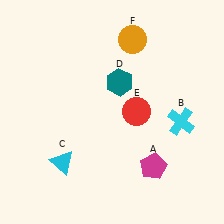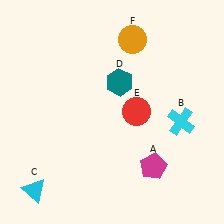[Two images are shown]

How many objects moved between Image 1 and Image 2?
1 object moved between the two images.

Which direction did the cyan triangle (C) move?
The cyan triangle (C) moved left.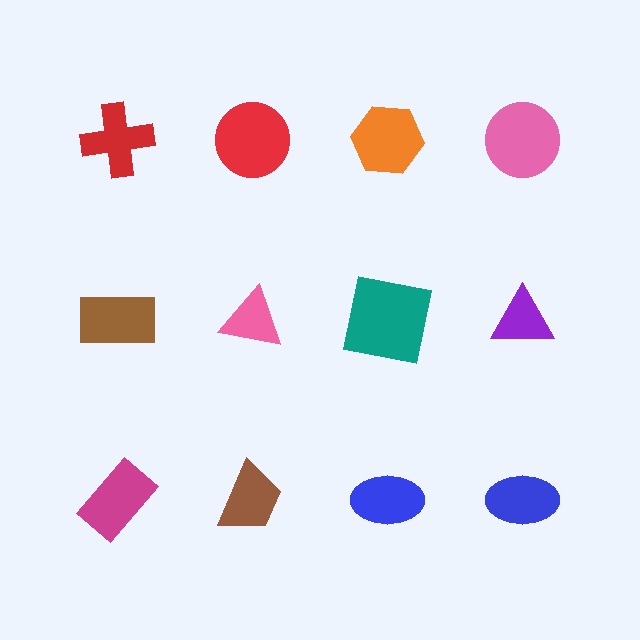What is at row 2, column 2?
A pink triangle.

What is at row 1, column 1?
A red cross.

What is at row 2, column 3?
A teal square.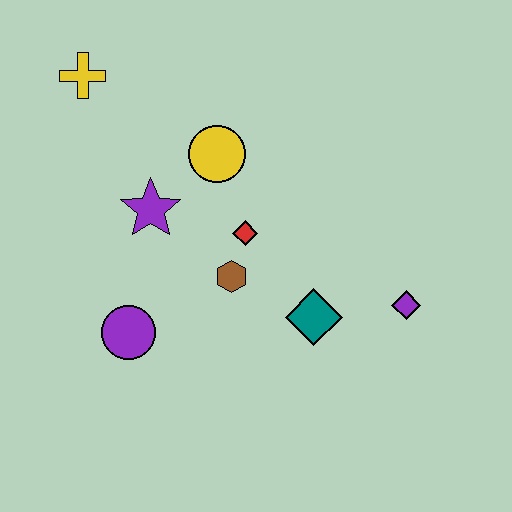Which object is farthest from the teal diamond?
The yellow cross is farthest from the teal diamond.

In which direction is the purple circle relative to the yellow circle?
The purple circle is below the yellow circle.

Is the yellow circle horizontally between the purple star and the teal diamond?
Yes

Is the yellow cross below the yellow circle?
No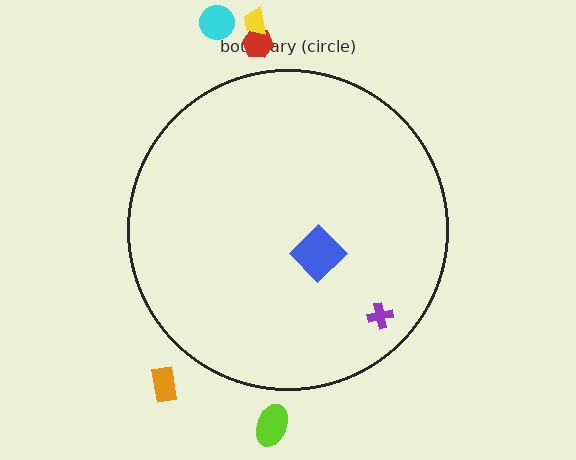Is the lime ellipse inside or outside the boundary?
Outside.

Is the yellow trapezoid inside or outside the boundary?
Outside.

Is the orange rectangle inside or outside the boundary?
Outside.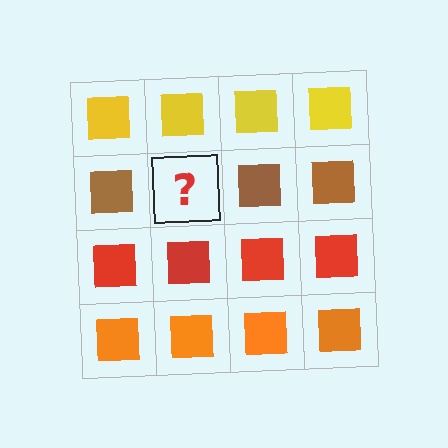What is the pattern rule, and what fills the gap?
The rule is that each row has a consistent color. The gap should be filled with a brown square.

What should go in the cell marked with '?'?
The missing cell should contain a brown square.